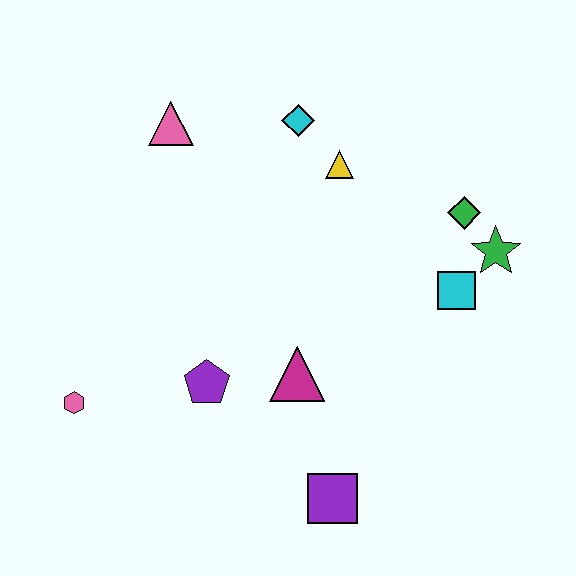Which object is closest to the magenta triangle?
The purple pentagon is closest to the magenta triangle.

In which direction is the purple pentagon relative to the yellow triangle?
The purple pentagon is below the yellow triangle.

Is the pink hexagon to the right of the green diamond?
No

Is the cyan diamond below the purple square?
No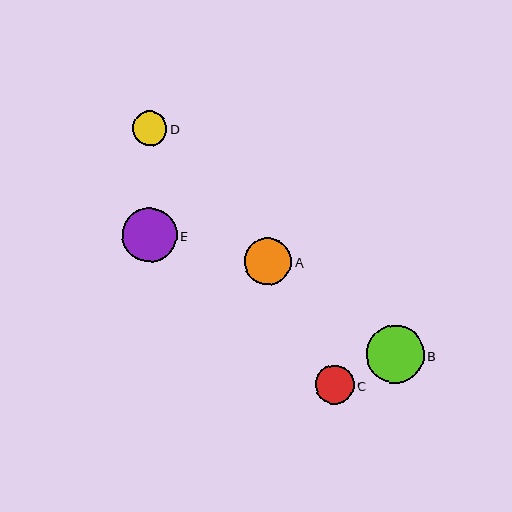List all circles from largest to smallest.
From largest to smallest: B, E, A, C, D.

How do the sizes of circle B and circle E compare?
Circle B and circle E are approximately the same size.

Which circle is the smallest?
Circle D is the smallest with a size of approximately 34 pixels.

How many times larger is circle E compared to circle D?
Circle E is approximately 1.6 times the size of circle D.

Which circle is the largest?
Circle B is the largest with a size of approximately 58 pixels.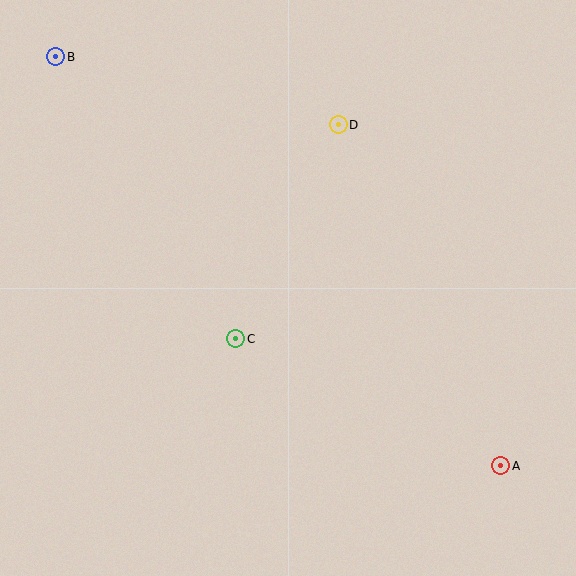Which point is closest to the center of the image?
Point C at (236, 339) is closest to the center.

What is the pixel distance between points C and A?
The distance between C and A is 294 pixels.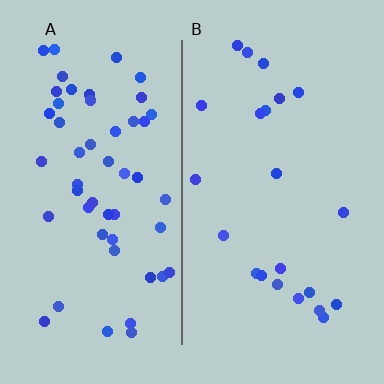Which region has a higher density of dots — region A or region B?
A (the left).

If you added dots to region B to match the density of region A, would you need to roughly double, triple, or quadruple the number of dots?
Approximately double.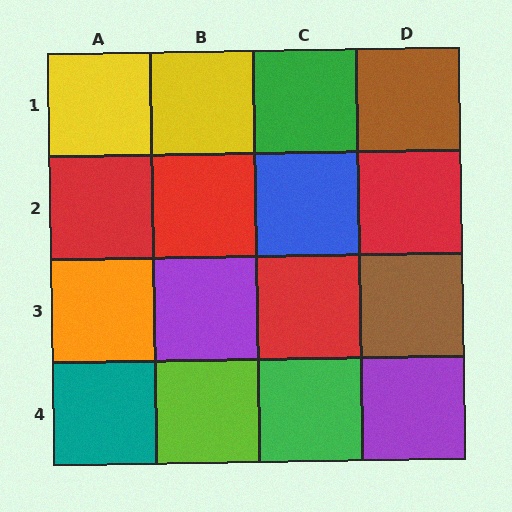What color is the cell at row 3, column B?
Purple.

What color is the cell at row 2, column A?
Red.